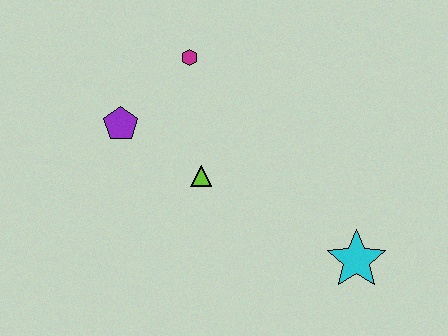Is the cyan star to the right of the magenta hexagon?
Yes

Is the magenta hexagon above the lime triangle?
Yes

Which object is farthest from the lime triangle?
The cyan star is farthest from the lime triangle.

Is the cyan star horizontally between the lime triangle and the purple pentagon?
No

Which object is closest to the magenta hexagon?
The purple pentagon is closest to the magenta hexagon.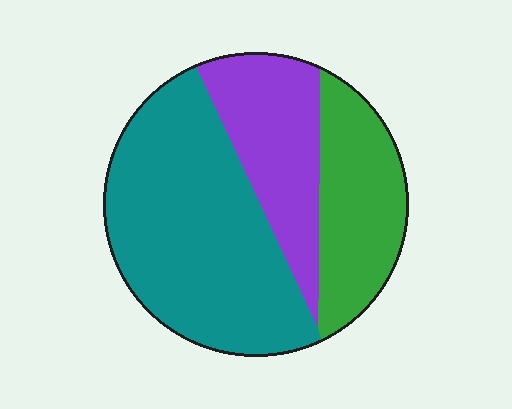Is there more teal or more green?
Teal.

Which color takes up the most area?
Teal, at roughly 50%.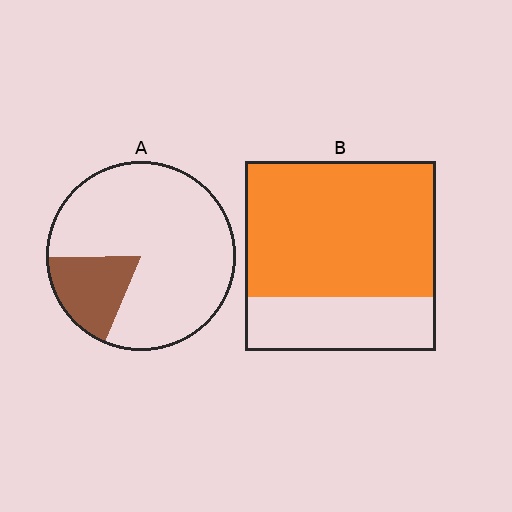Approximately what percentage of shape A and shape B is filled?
A is approximately 20% and B is approximately 70%.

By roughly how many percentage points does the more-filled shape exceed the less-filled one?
By roughly 55 percentage points (B over A).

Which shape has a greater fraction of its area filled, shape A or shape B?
Shape B.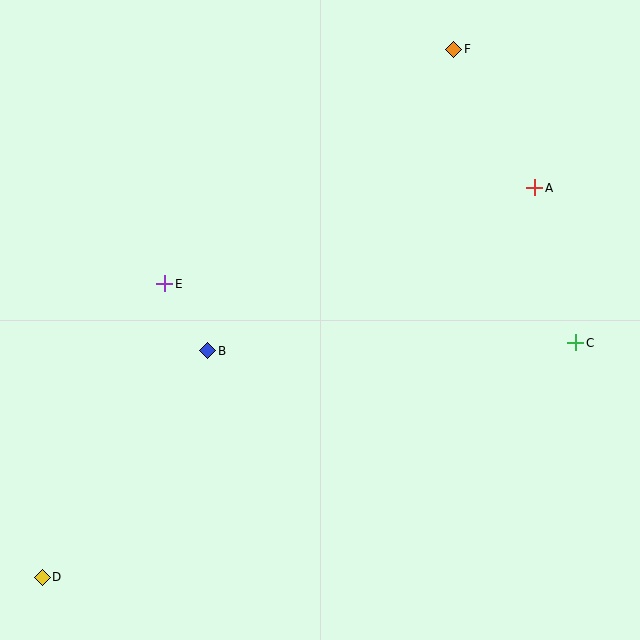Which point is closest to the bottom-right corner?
Point C is closest to the bottom-right corner.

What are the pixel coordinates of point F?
Point F is at (454, 49).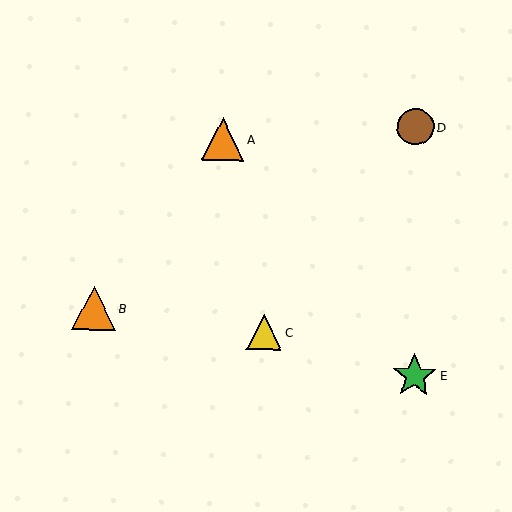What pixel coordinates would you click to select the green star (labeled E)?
Click at (415, 376) to select the green star E.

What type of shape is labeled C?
Shape C is a yellow triangle.